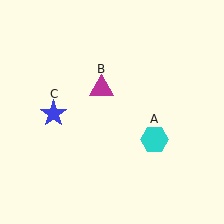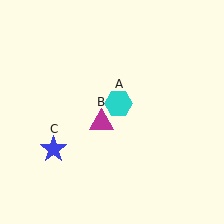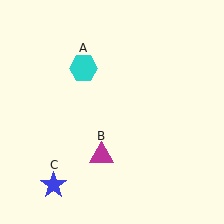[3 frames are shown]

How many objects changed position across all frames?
3 objects changed position: cyan hexagon (object A), magenta triangle (object B), blue star (object C).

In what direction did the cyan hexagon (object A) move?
The cyan hexagon (object A) moved up and to the left.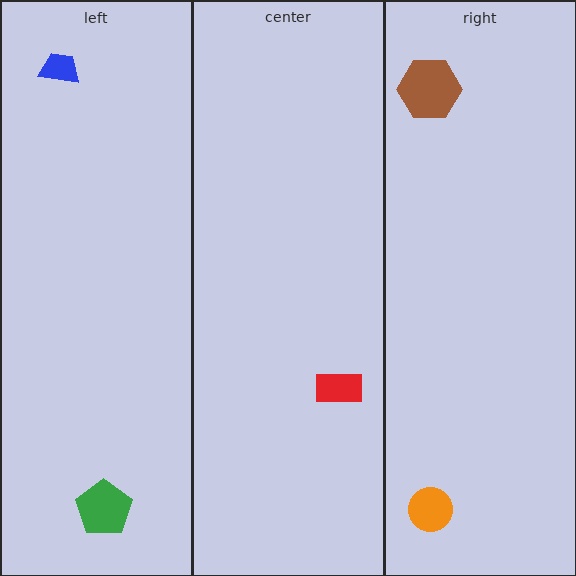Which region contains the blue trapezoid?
The left region.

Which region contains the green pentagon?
The left region.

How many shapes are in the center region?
1.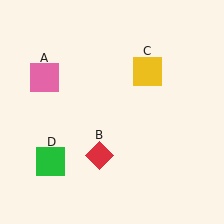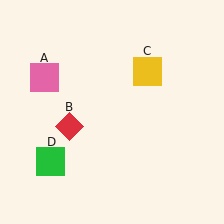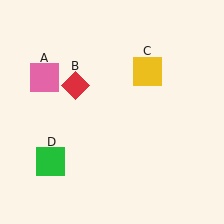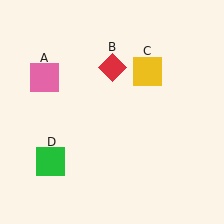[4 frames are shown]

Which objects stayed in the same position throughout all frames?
Pink square (object A) and yellow square (object C) and green square (object D) remained stationary.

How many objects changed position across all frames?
1 object changed position: red diamond (object B).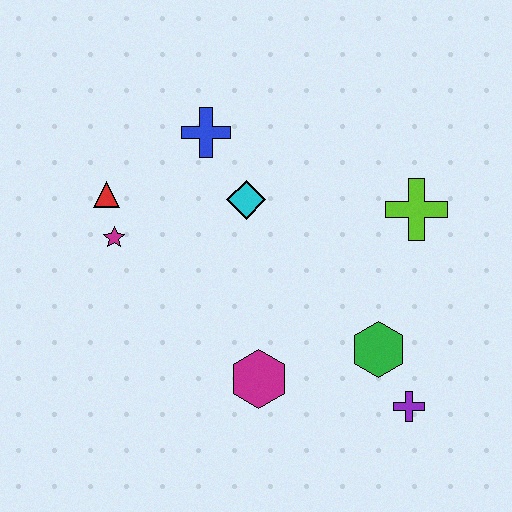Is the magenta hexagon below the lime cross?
Yes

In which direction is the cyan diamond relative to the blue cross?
The cyan diamond is below the blue cross.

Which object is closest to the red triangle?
The magenta star is closest to the red triangle.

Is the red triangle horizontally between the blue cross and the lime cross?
No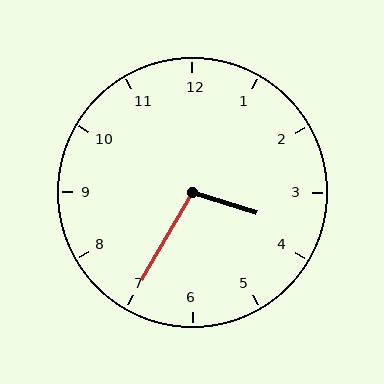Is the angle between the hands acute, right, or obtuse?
It is obtuse.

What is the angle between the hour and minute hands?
Approximately 102 degrees.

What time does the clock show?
3:35.